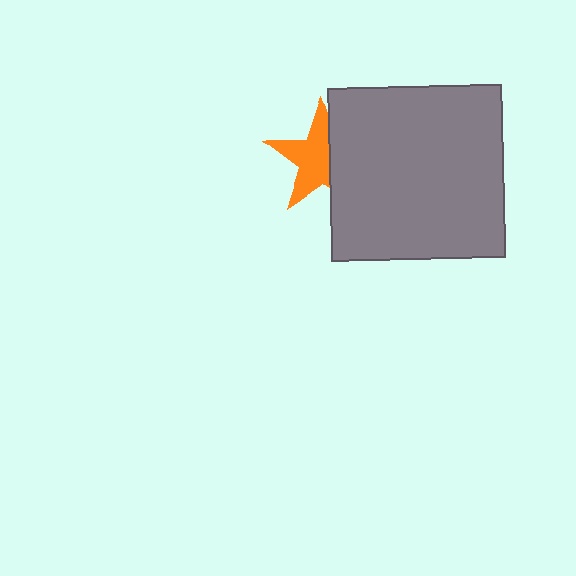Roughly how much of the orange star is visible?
About half of it is visible (roughly 60%).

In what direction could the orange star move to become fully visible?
The orange star could move left. That would shift it out from behind the gray square entirely.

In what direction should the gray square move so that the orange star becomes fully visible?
The gray square should move right. That is the shortest direction to clear the overlap and leave the orange star fully visible.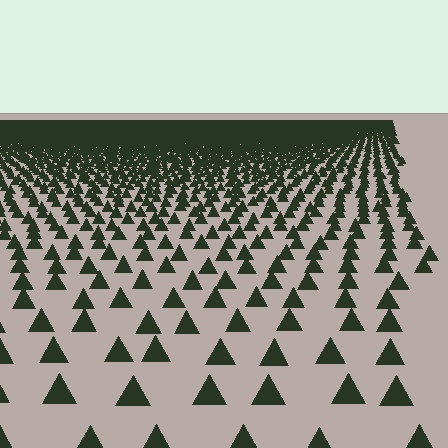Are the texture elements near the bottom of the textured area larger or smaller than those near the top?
Larger. Near the bottom, elements are closer to the viewer and appear at a bigger on-screen size.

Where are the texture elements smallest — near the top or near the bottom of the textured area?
Near the top.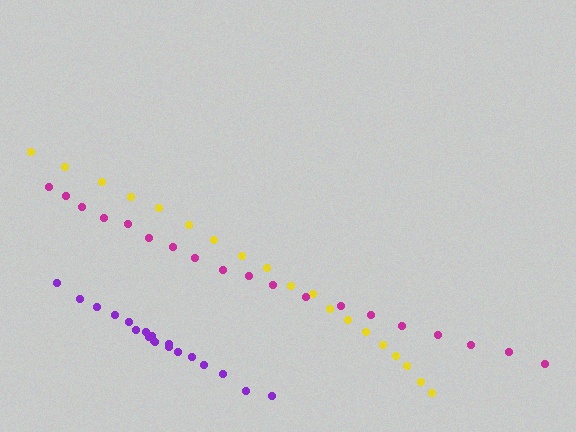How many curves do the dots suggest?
There are 3 distinct paths.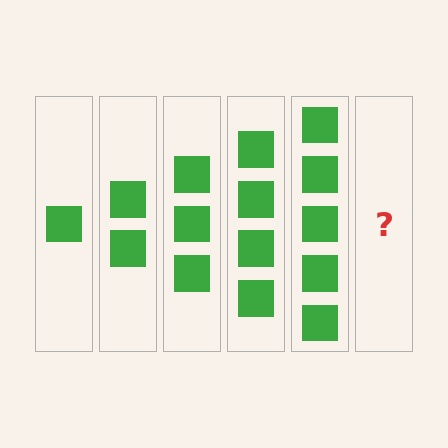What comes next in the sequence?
The next element should be 6 squares.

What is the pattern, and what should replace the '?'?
The pattern is that each step adds one more square. The '?' should be 6 squares.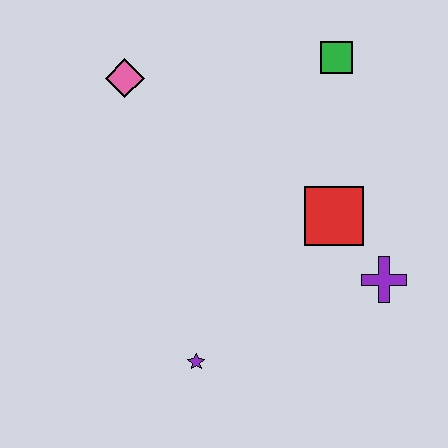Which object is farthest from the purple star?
The green square is farthest from the purple star.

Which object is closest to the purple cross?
The red square is closest to the purple cross.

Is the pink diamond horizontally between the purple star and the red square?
No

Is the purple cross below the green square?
Yes